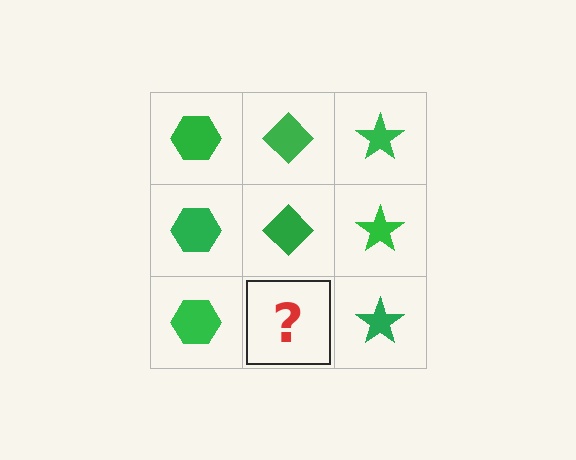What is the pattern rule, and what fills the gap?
The rule is that each column has a consistent shape. The gap should be filled with a green diamond.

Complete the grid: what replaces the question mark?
The question mark should be replaced with a green diamond.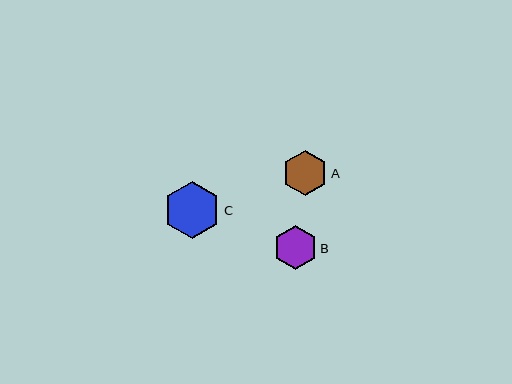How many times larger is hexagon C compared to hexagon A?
Hexagon C is approximately 1.3 times the size of hexagon A.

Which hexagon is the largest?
Hexagon C is the largest with a size of approximately 57 pixels.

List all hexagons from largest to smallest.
From largest to smallest: C, A, B.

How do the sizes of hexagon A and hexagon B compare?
Hexagon A and hexagon B are approximately the same size.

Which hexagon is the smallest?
Hexagon B is the smallest with a size of approximately 43 pixels.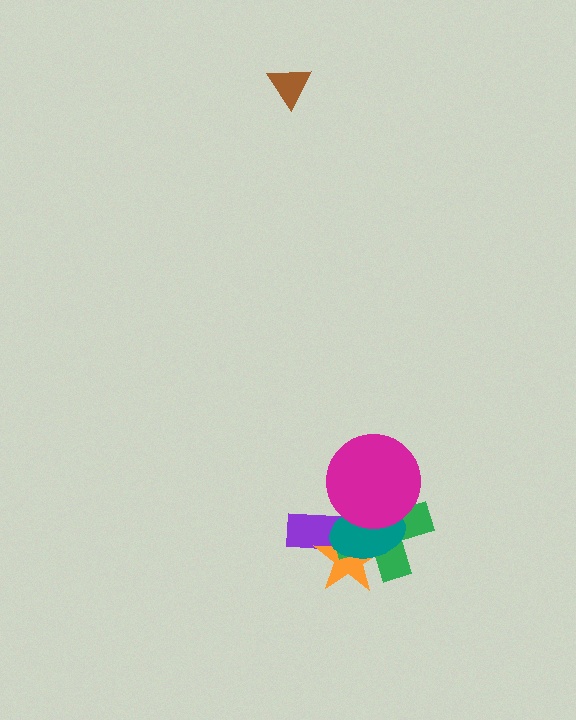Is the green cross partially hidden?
Yes, it is partially covered by another shape.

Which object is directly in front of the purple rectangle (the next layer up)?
The orange star is directly in front of the purple rectangle.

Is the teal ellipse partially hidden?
Yes, it is partially covered by another shape.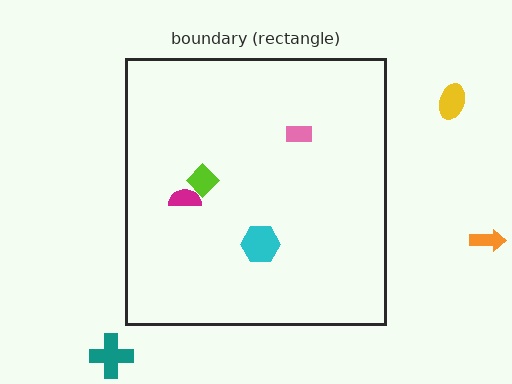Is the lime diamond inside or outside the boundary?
Inside.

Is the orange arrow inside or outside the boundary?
Outside.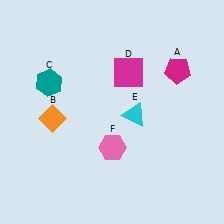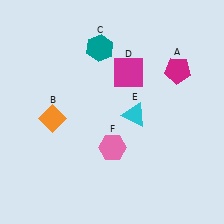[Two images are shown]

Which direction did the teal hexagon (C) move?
The teal hexagon (C) moved right.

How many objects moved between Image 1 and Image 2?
1 object moved between the two images.